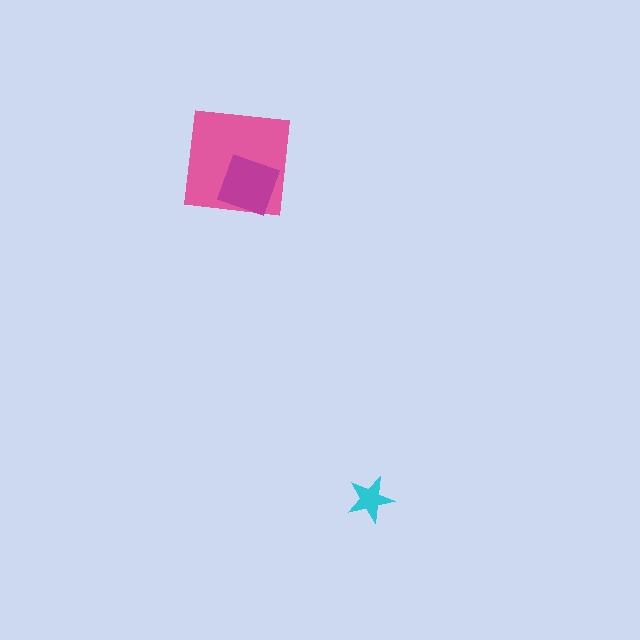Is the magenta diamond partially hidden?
No, no other shape covers it.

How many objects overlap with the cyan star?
0 objects overlap with the cyan star.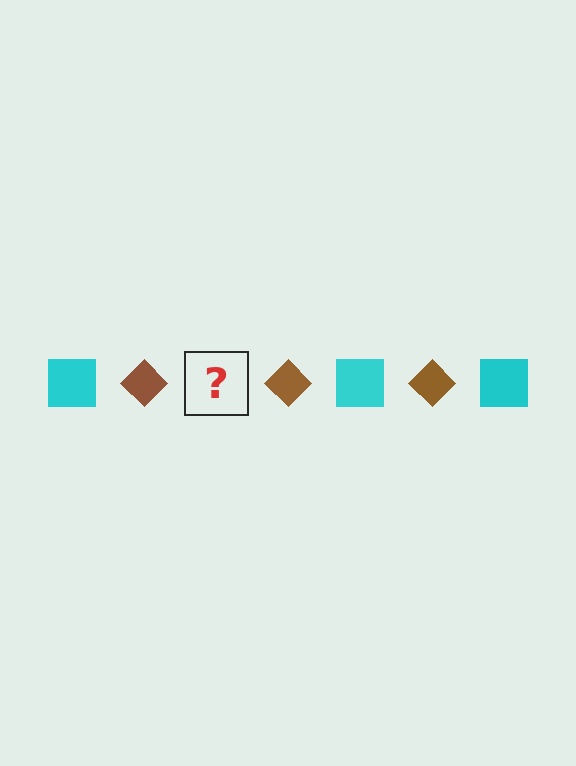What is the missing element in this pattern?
The missing element is a cyan square.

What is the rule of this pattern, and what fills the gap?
The rule is that the pattern alternates between cyan square and brown diamond. The gap should be filled with a cyan square.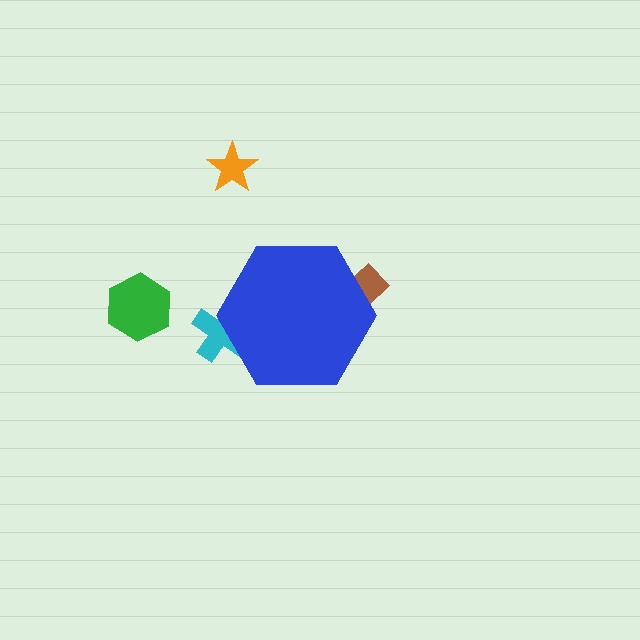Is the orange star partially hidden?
No, the orange star is fully visible.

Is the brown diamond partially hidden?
Yes, the brown diamond is partially hidden behind the blue hexagon.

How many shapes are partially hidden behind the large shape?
2 shapes are partially hidden.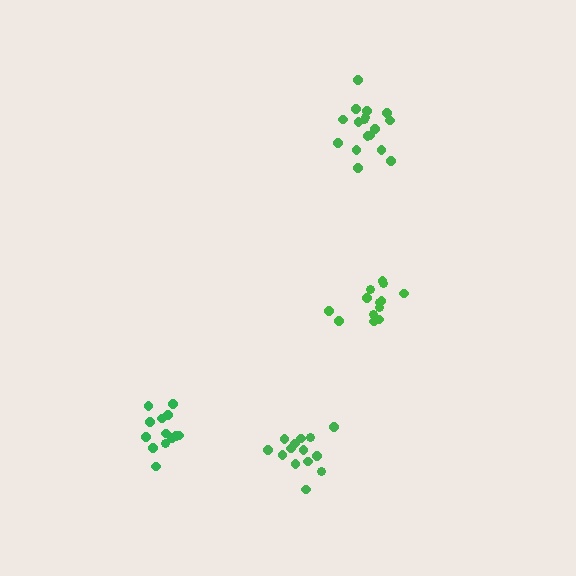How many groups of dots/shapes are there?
There are 4 groups.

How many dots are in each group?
Group 1: 17 dots, Group 2: 13 dots, Group 3: 14 dots, Group 4: 14 dots (58 total).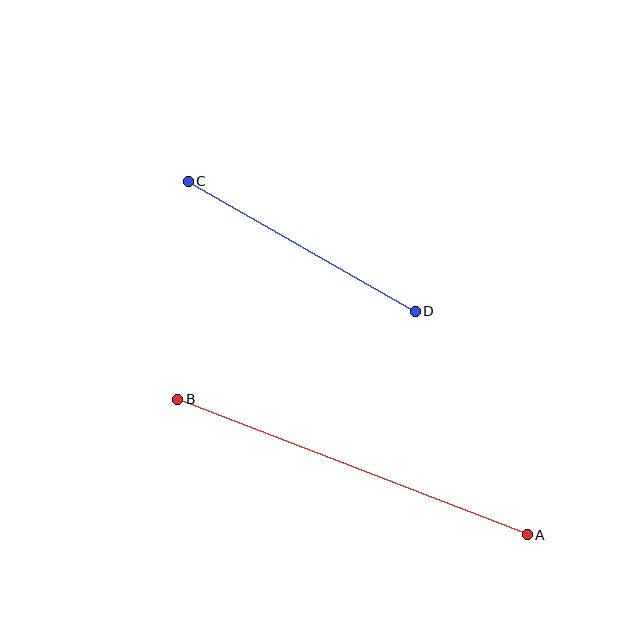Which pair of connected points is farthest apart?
Points A and B are farthest apart.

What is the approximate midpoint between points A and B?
The midpoint is at approximately (353, 467) pixels.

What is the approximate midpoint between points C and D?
The midpoint is at approximately (302, 246) pixels.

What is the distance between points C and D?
The distance is approximately 262 pixels.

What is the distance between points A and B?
The distance is approximately 375 pixels.